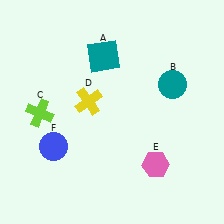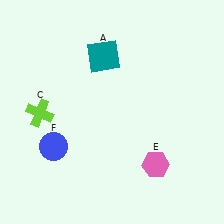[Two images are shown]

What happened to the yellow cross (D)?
The yellow cross (D) was removed in Image 2. It was in the top-left area of Image 1.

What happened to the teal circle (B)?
The teal circle (B) was removed in Image 2. It was in the top-right area of Image 1.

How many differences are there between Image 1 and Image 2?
There are 2 differences between the two images.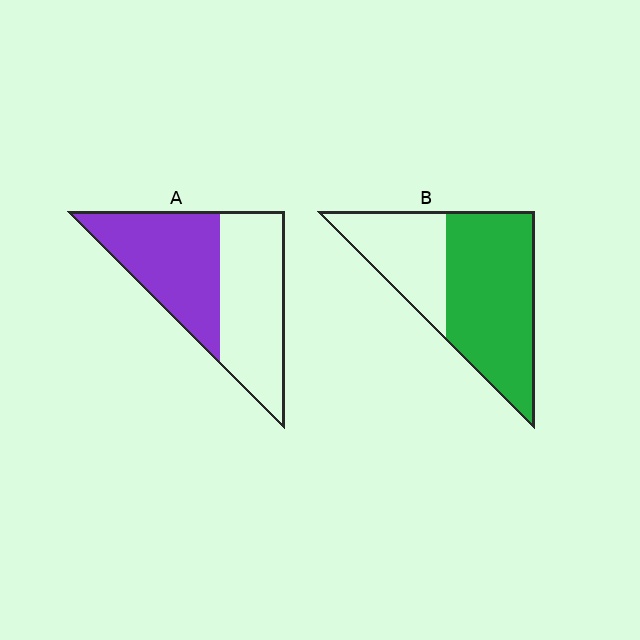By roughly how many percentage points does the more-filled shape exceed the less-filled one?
By roughly 15 percentage points (B over A).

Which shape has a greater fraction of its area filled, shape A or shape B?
Shape B.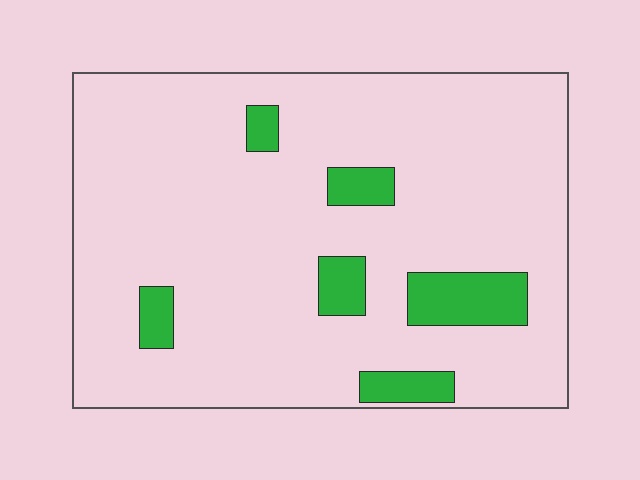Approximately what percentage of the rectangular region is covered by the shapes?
Approximately 10%.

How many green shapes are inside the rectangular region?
6.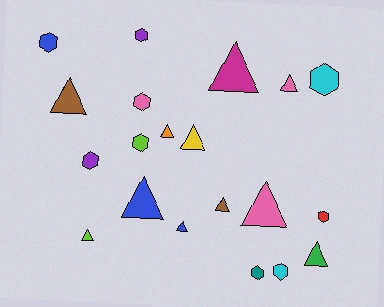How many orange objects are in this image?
There is 1 orange object.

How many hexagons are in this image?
There are 9 hexagons.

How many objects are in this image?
There are 20 objects.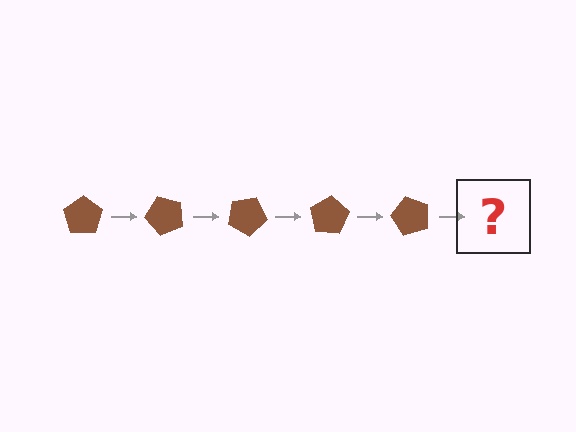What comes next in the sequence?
The next element should be a brown pentagon rotated 250 degrees.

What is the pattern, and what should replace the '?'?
The pattern is that the pentagon rotates 50 degrees each step. The '?' should be a brown pentagon rotated 250 degrees.